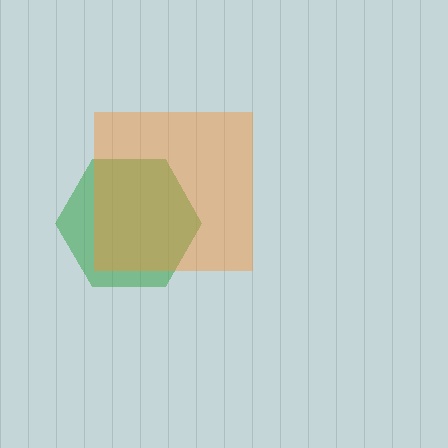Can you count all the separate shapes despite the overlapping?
Yes, there are 2 separate shapes.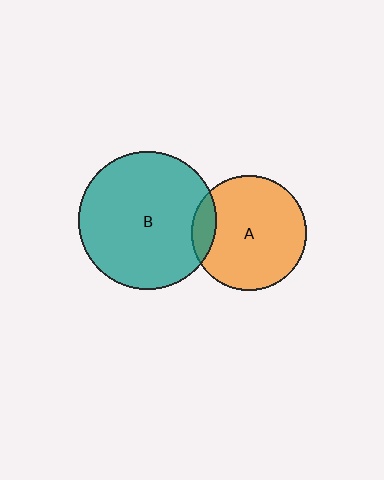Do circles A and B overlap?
Yes.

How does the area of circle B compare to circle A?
Approximately 1.4 times.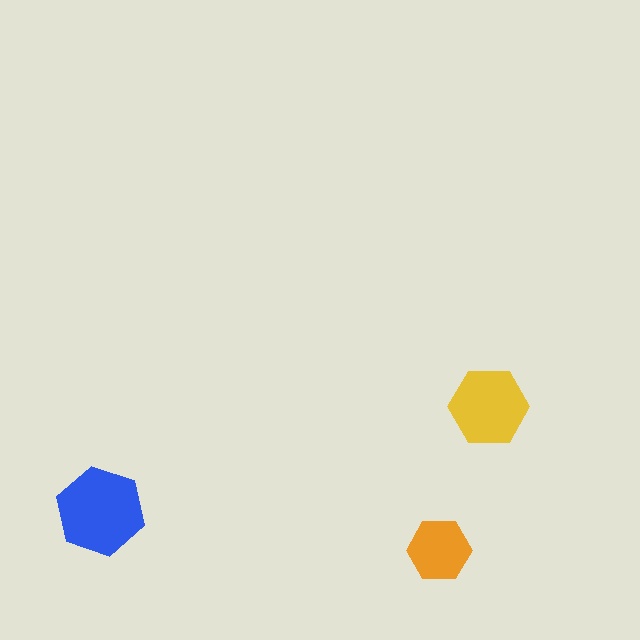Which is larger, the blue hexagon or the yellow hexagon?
The blue one.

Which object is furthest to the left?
The blue hexagon is leftmost.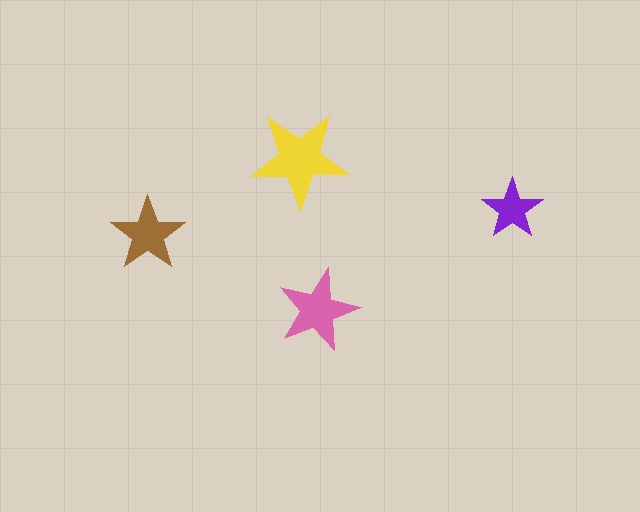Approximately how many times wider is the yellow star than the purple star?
About 1.5 times wider.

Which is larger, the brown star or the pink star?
The pink one.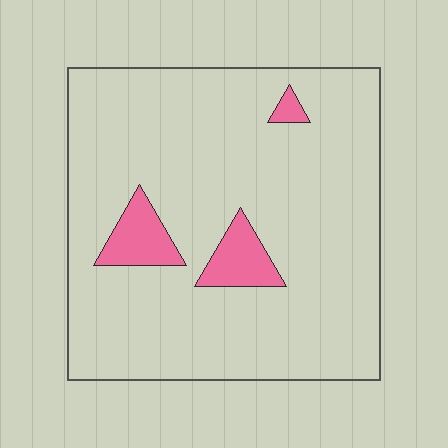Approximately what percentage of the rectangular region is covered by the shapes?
Approximately 10%.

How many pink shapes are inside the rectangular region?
3.